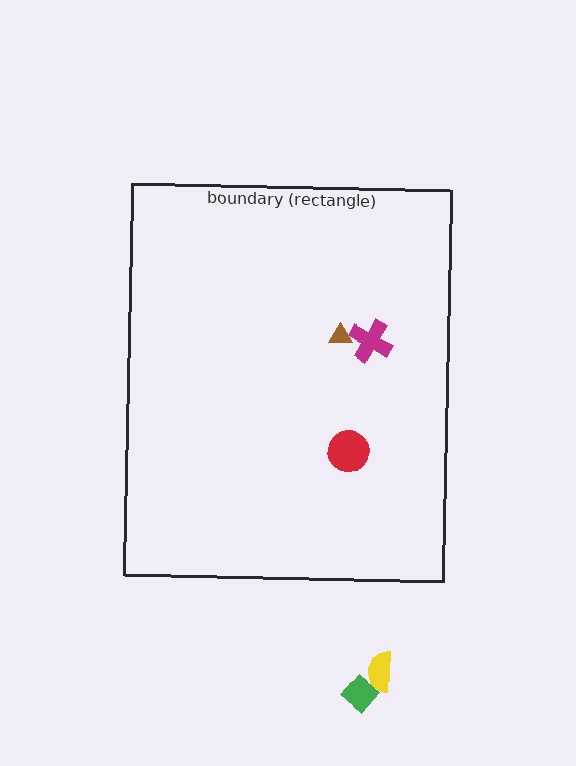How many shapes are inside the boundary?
3 inside, 2 outside.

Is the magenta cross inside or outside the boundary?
Inside.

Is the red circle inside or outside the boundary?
Inside.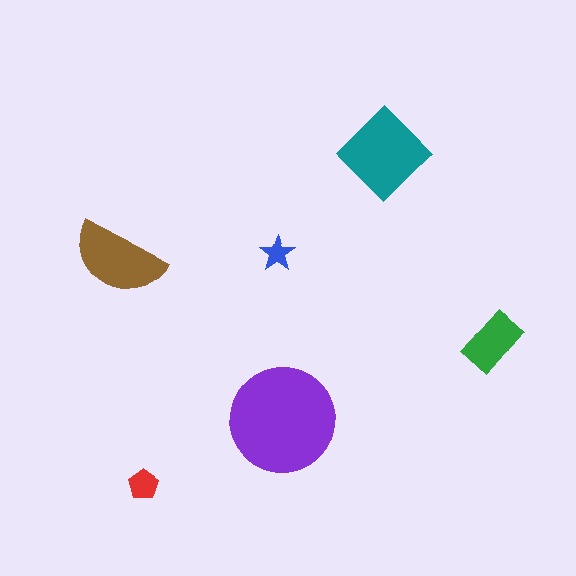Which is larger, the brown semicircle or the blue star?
The brown semicircle.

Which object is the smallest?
The blue star.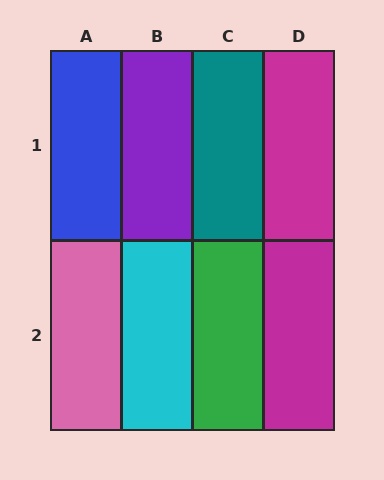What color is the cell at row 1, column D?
Magenta.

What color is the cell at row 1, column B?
Purple.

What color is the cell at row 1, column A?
Blue.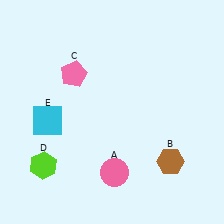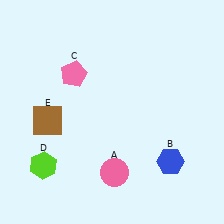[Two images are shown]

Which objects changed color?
B changed from brown to blue. E changed from cyan to brown.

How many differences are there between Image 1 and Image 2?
There are 2 differences between the two images.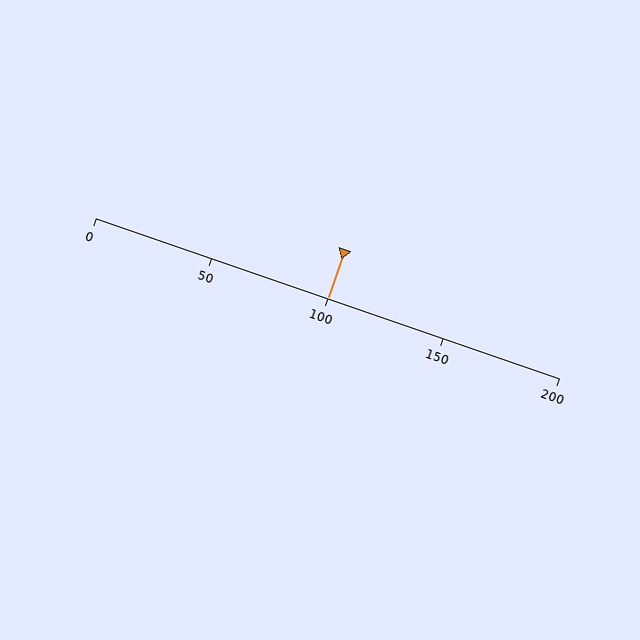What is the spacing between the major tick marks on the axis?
The major ticks are spaced 50 apart.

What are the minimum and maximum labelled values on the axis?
The axis runs from 0 to 200.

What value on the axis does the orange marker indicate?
The marker indicates approximately 100.